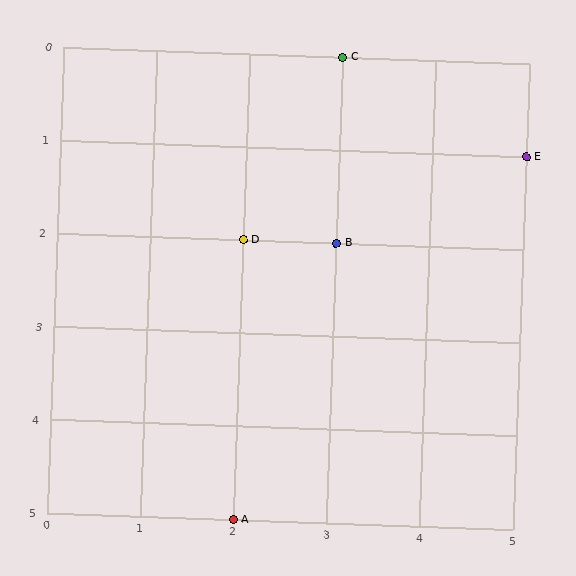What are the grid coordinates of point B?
Point B is at grid coordinates (3, 2).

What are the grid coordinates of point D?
Point D is at grid coordinates (2, 2).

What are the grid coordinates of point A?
Point A is at grid coordinates (2, 5).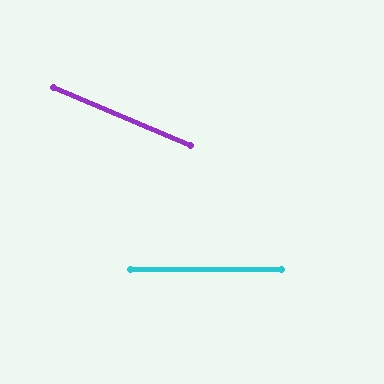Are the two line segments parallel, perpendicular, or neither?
Neither parallel nor perpendicular — they differ by about 23°.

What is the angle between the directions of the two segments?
Approximately 23 degrees.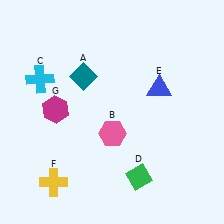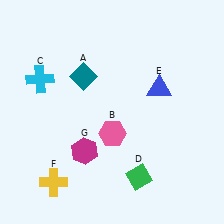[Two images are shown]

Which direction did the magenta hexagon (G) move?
The magenta hexagon (G) moved down.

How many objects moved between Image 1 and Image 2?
1 object moved between the two images.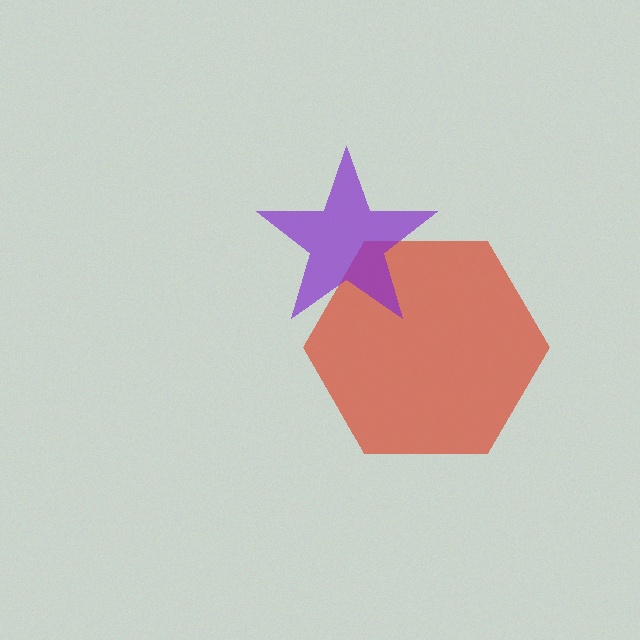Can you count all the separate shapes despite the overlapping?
Yes, there are 2 separate shapes.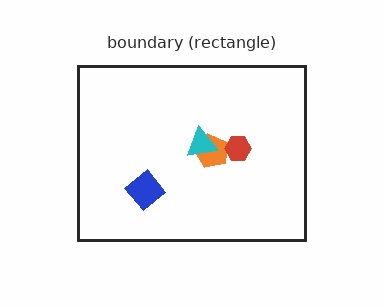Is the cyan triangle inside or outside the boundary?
Inside.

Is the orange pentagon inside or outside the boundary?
Inside.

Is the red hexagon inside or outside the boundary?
Inside.